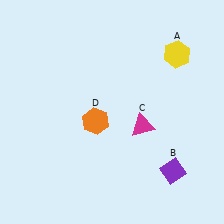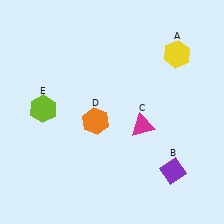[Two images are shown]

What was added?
A lime hexagon (E) was added in Image 2.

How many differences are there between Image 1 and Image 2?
There is 1 difference between the two images.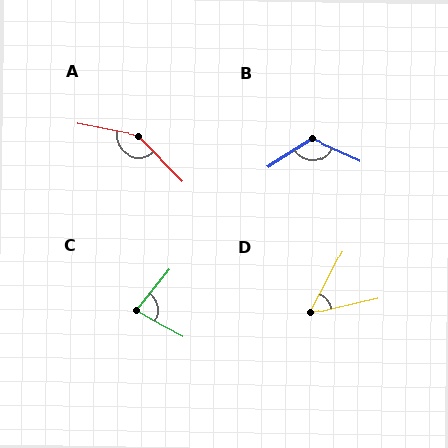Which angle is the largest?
A, at approximately 144 degrees.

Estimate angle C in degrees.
Approximately 80 degrees.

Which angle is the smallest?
D, at approximately 50 degrees.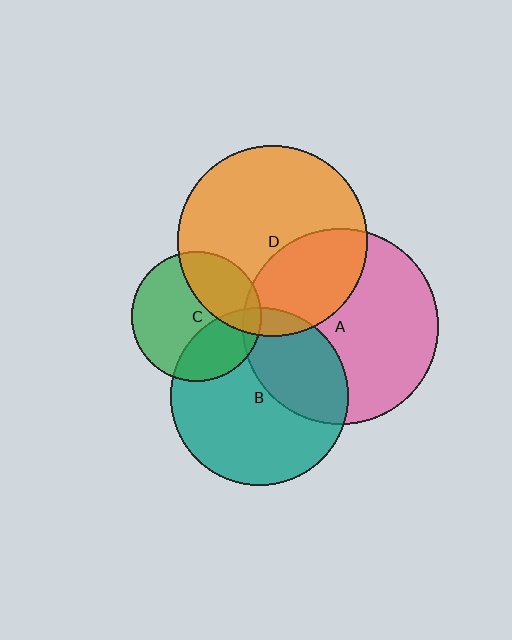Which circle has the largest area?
Circle A (pink).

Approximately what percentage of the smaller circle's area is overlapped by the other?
Approximately 30%.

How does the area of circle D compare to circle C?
Approximately 2.2 times.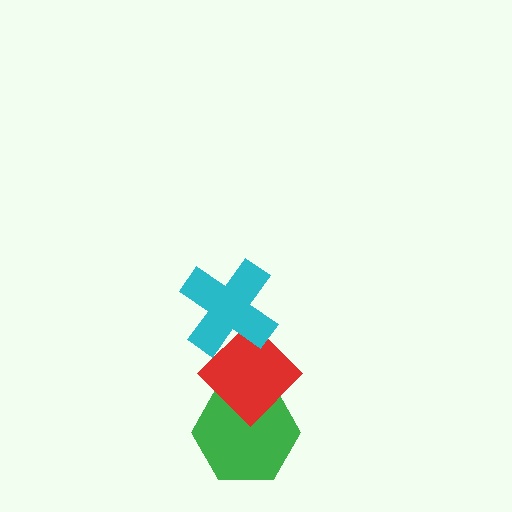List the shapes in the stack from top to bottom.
From top to bottom: the cyan cross, the red diamond, the green hexagon.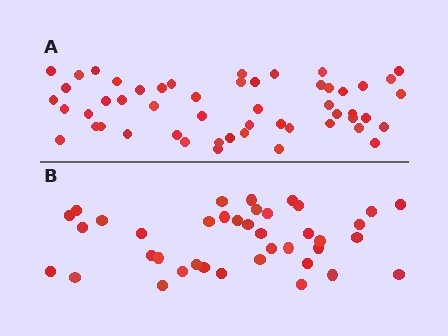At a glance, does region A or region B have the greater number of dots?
Region A (the top region) has more dots.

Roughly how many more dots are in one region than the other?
Region A has approximately 15 more dots than region B.